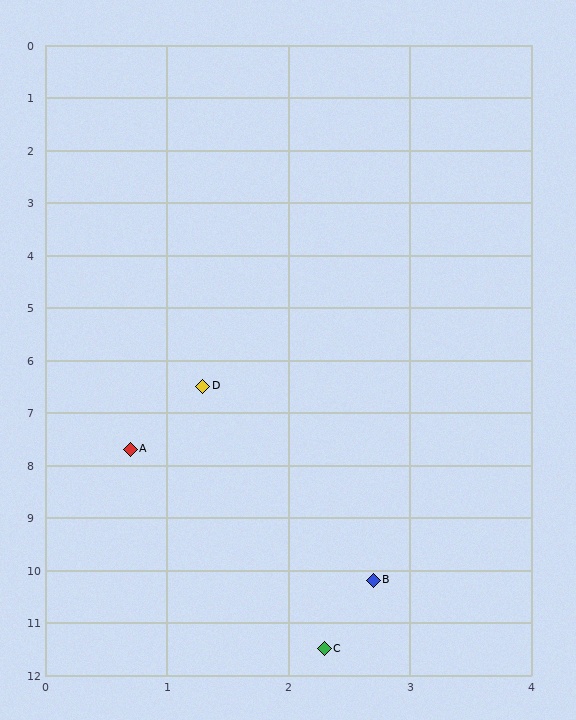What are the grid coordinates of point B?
Point B is at approximately (2.7, 10.2).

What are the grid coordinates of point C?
Point C is at approximately (2.3, 11.5).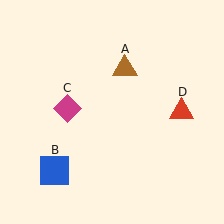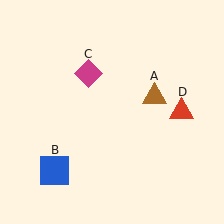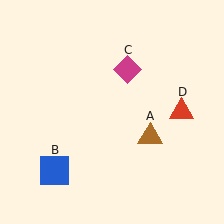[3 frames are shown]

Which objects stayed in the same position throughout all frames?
Blue square (object B) and red triangle (object D) remained stationary.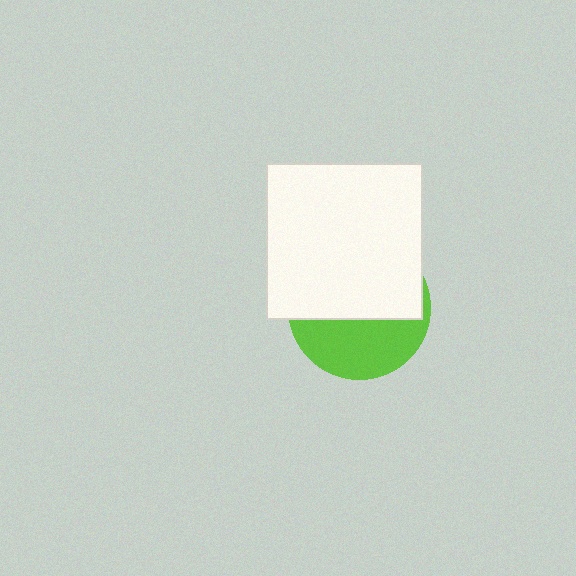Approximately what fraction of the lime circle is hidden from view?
Roughly 59% of the lime circle is hidden behind the white square.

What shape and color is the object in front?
The object in front is a white square.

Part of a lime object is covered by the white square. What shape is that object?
It is a circle.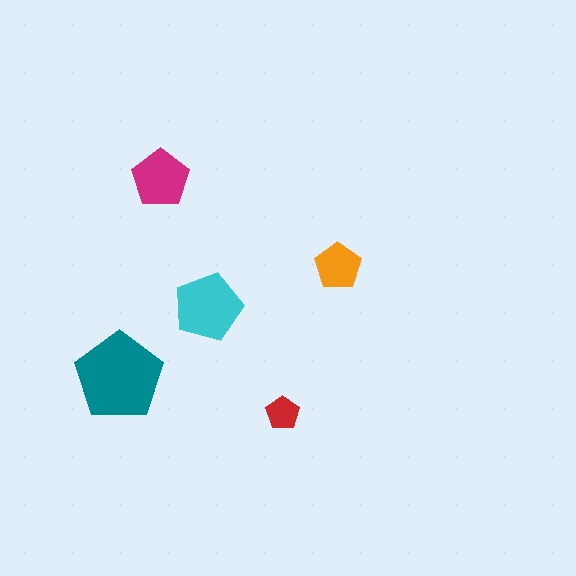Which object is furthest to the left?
The teal pentagon is leftmost.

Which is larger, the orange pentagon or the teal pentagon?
The teal one.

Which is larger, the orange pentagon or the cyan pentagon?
The cyan one.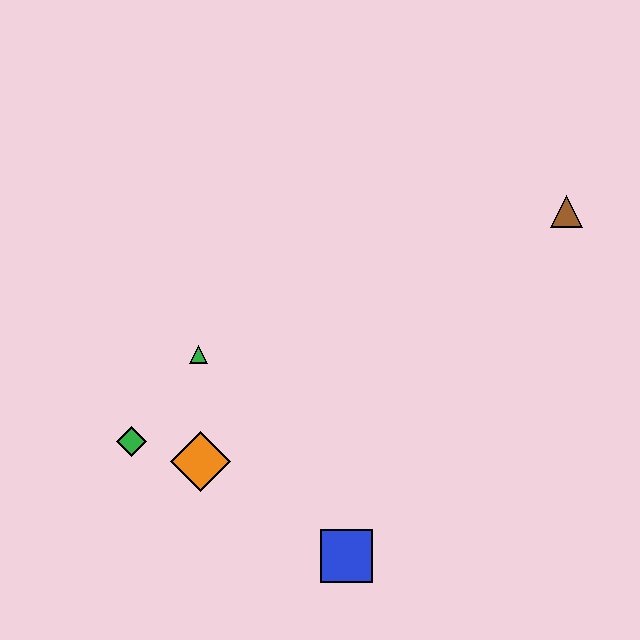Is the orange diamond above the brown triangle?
No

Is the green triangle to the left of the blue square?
Yes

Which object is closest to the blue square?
The orange diamond is closest to the blue square.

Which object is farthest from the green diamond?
The brown triangle is farthest from the green diamond.